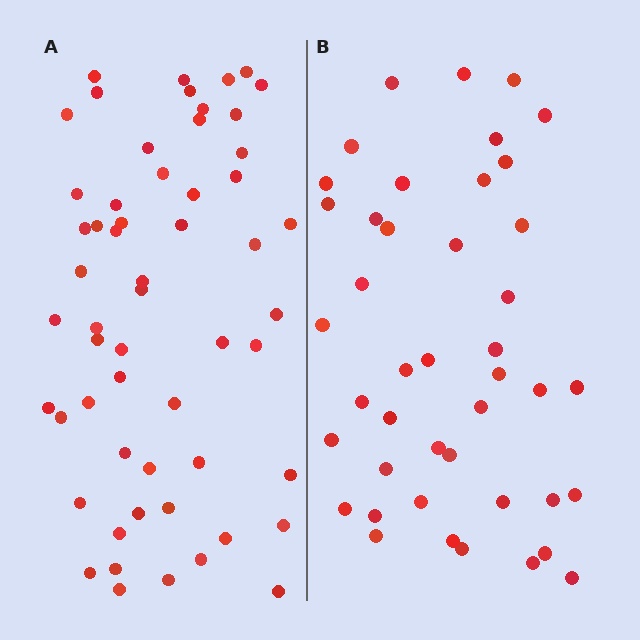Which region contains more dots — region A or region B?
Region A (the left region) has more dots.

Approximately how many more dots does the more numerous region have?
Region A has approximately 15 more dots than region B.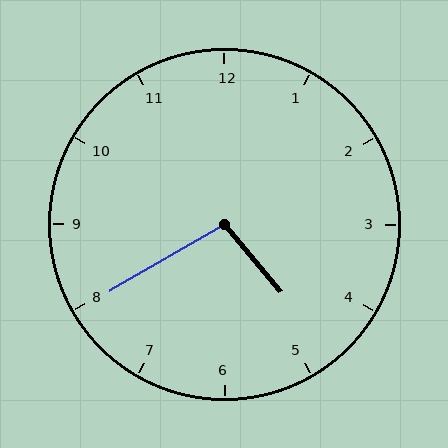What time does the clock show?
4:40.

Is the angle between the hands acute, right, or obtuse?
It is obtuse.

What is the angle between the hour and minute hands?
Approximately 100 degrees.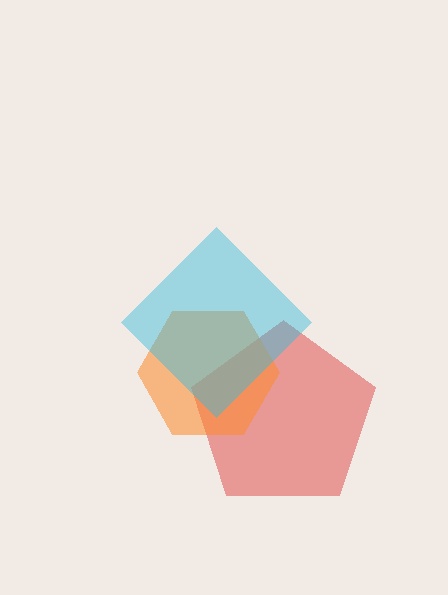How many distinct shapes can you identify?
There are 3 distinct shapes: a red pentagon, an orange hexagon, a cyan diamond.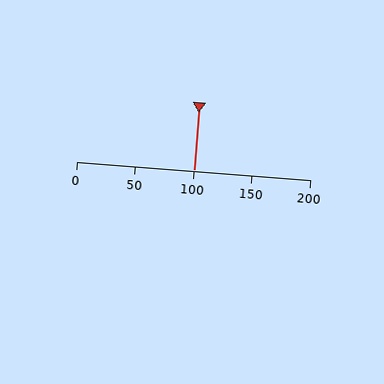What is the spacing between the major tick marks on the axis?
The major ticks are spaced 50 apart.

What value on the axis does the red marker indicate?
The marker indicates approximately 100.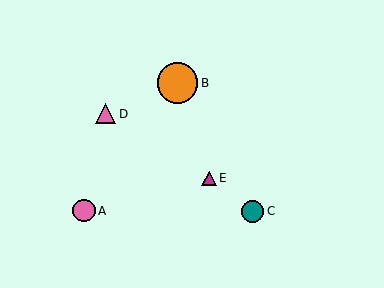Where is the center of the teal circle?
The center of the teal circle is at (253, 211).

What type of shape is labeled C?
Shape C is a teal circle.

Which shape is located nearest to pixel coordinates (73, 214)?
The pink circle (labeled A) at (84, 211) is nearest to that location.